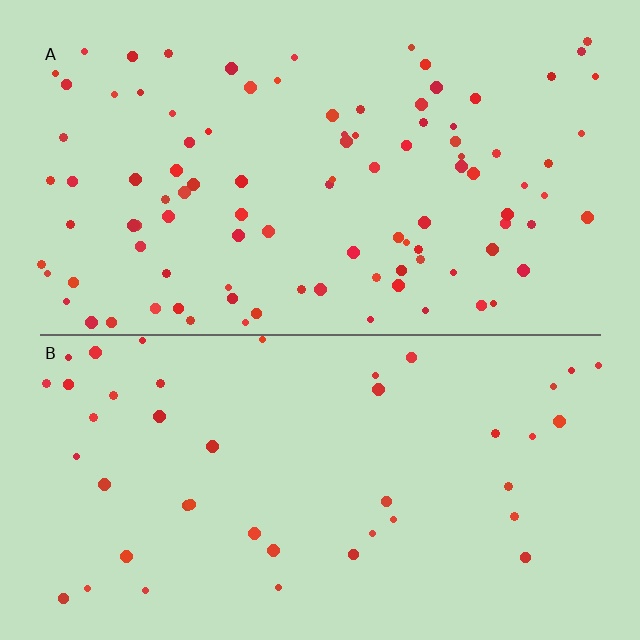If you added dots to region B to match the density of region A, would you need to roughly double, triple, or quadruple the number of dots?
Approximately double.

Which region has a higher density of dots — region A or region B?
A (the top).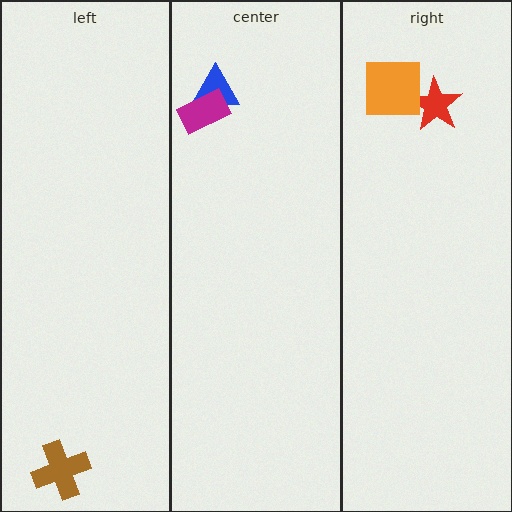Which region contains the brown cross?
The left region.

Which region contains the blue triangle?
The center region.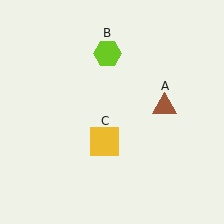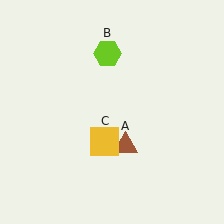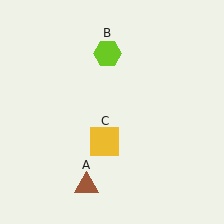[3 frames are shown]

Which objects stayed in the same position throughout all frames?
Lime hexagon (object B) and yellow square (object C) remained stationary.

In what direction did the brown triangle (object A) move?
The brown triangle (object A) moved down and to the left.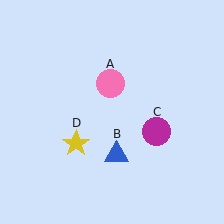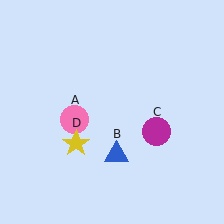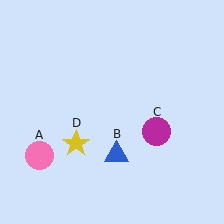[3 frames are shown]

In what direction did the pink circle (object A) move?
The pink circle (object A) moved down and to the left.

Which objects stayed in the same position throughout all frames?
Blue triangle (object B) and magenta circle (object C) and yellow star (object D) remained stationary.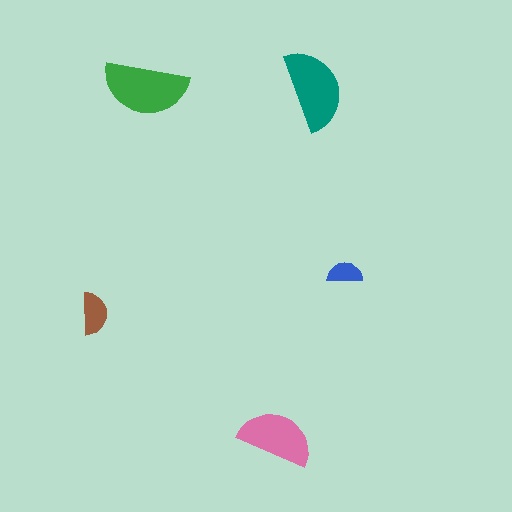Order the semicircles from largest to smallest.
the green one, the teal one, the pink one, the brown one, the blue one.